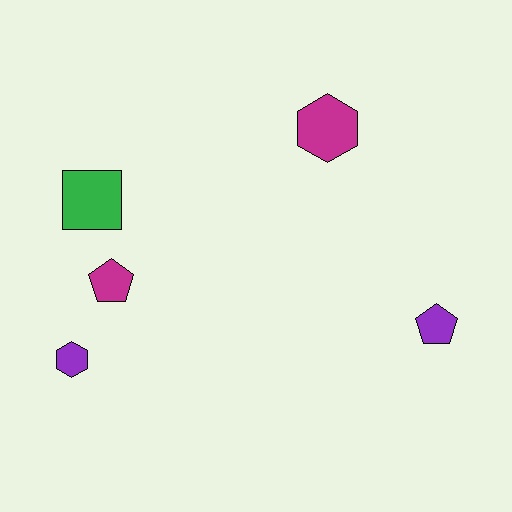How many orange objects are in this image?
There are no orange objects.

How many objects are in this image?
There are 5 objects.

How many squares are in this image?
There is 1 square.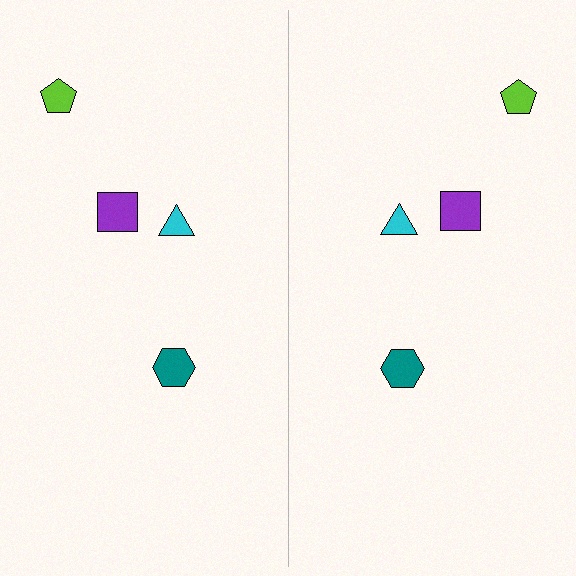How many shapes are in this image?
There are 8 shapes in this image.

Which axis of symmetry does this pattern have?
The pattern has a vertical axis of symmetry running through the center of the image.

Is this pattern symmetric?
Yes, this pattern has bilateral (reflection) symmetry.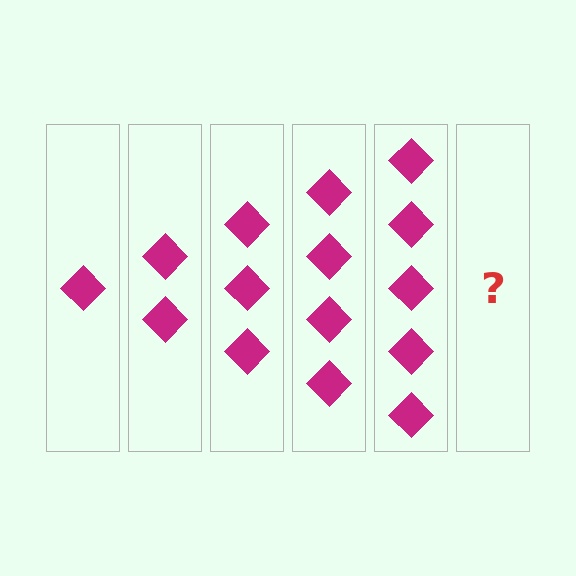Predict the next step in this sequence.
The next step is 6 diamonds.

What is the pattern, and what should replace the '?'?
The pattern is that each step adds one more diamond. The '?' should be 6 diamonds.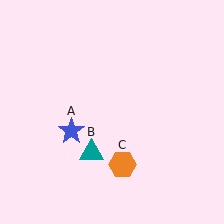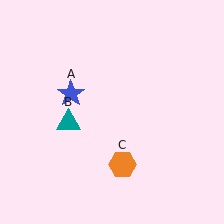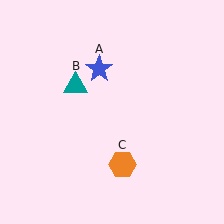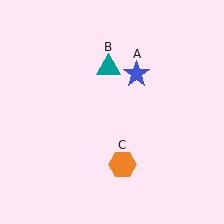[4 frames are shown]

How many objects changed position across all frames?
2 objects changed position: blue star (object A), teal triangle (object B).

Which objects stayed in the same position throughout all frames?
Orange hexagon (object C) remained stationary.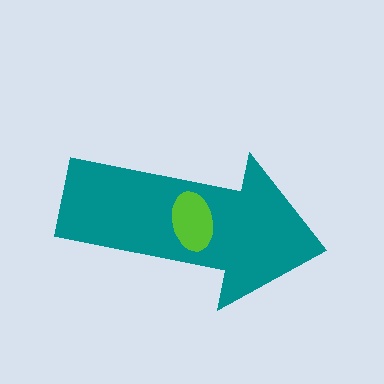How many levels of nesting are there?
2.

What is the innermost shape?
The lime ellipse.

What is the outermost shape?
The teal arrow.